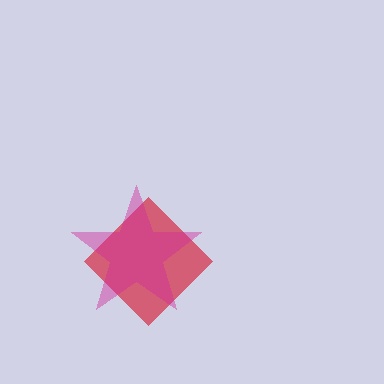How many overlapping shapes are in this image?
There are 2 overlapping shapes in the image.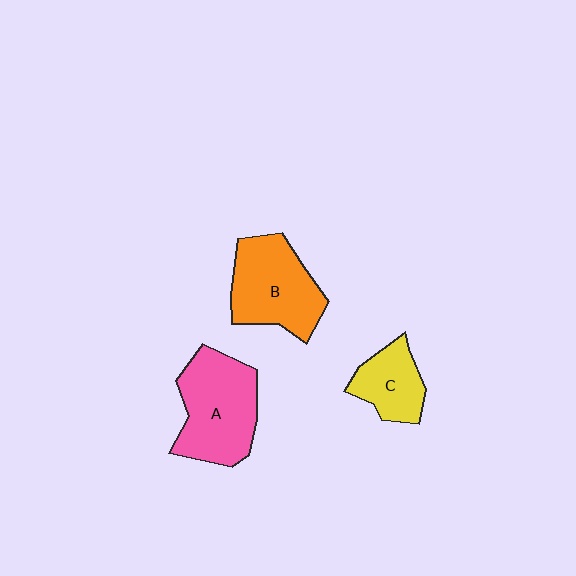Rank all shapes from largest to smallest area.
From largest to smallest: A (pink), B (orange), C (yellow).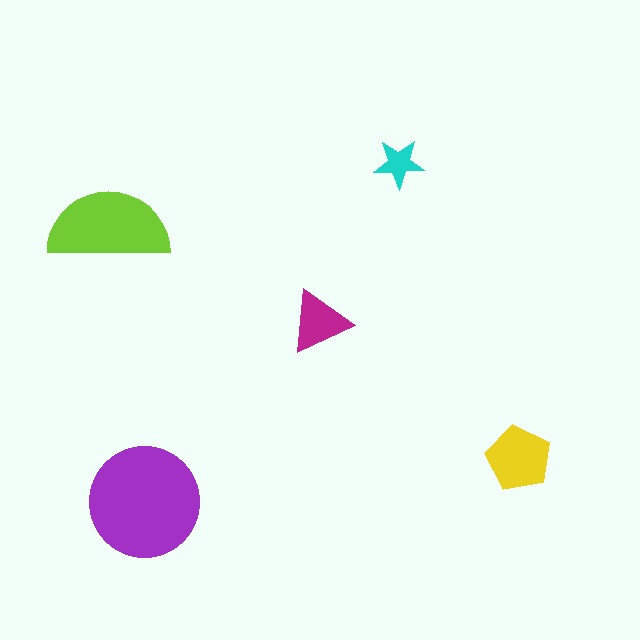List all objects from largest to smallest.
The purple circle, the lime semicircle, the yellow pentagon, the magenta triangle, the cyan star.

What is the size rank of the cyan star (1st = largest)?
5th.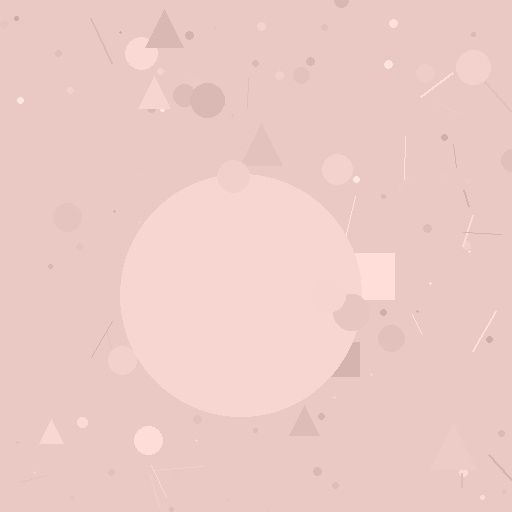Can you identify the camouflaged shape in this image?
The camouflaged shape is a circle.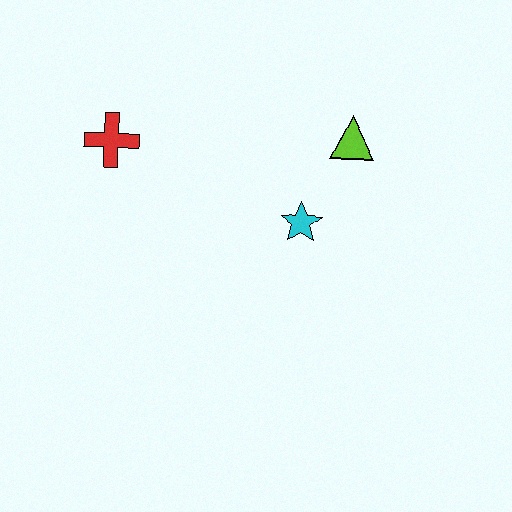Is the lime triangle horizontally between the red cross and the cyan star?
No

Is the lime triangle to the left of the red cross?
No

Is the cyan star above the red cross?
No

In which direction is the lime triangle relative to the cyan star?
The lime triangle is above the cyan star.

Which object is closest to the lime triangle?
The cyan star is closest to the lime triangle.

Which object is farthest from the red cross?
The lime triangle is farthest from the red cross.